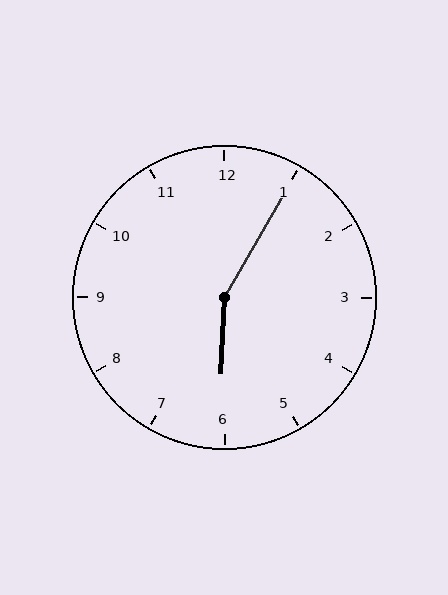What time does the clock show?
6:05.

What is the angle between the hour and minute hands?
Approximately 152 degrees.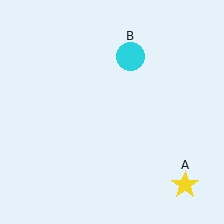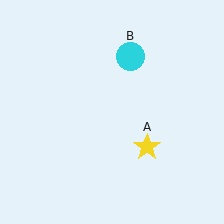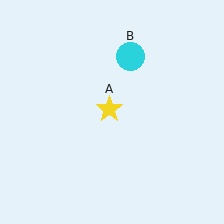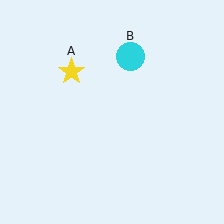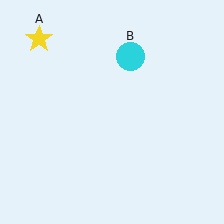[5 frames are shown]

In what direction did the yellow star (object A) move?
The yellow star (object A) moved up and to the left.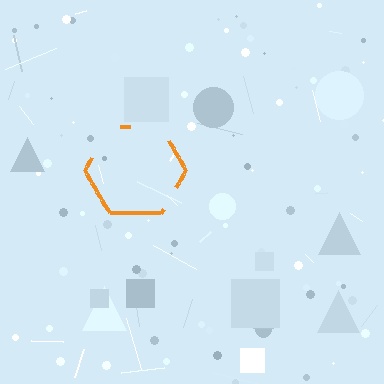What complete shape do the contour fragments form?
The contour fragments form a hexagon.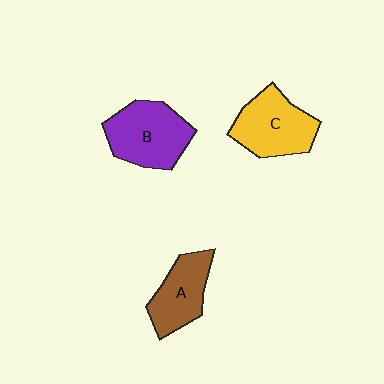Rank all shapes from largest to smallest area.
From largest to smallest: B (purple), C (yellow), A (brown).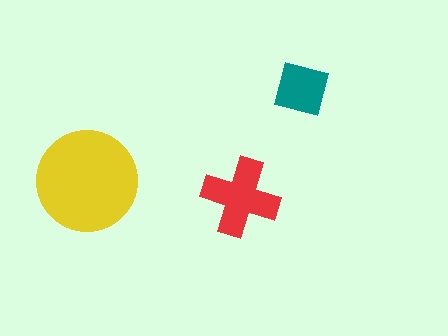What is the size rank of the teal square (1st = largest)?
3rd.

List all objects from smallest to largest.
The teal square, the red cross, the yellow circle.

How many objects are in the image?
There are 3 objects in the image.